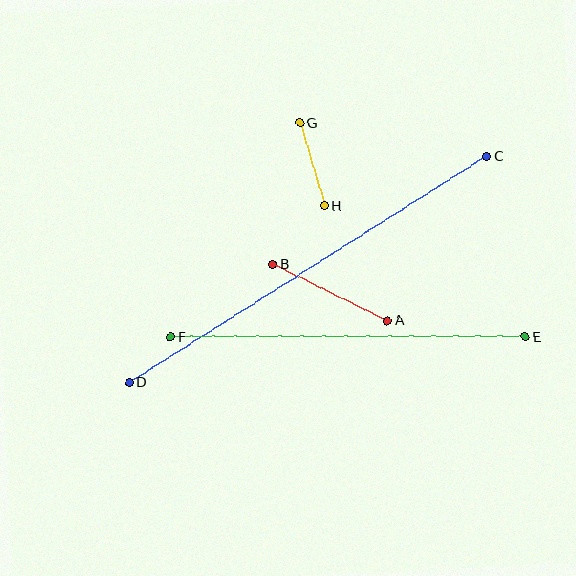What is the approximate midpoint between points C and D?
The midpoint is at approximately (308, 270) pixels.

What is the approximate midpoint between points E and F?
The midpoint is at approximately (348, 337) pixels.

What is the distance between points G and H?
The distance is approximately 87 pixels.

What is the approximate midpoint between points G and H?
The midpoint is at approximately (312, 165) pixels.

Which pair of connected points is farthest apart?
Points C and D are farthest apart.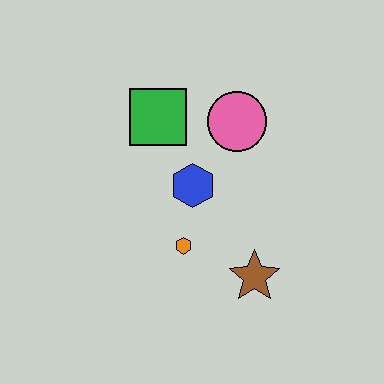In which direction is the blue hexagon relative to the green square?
The blue hexagon is below the green square.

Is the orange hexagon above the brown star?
Yes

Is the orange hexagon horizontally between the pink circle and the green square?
Yes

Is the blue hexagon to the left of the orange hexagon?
No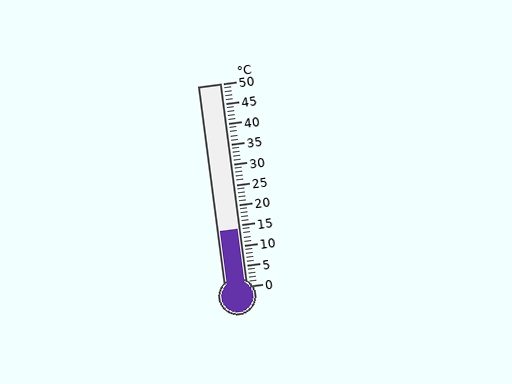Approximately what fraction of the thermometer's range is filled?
The thermometer is filled to approximately 30% of its range.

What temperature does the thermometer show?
The thermometer shows approximately 14°C.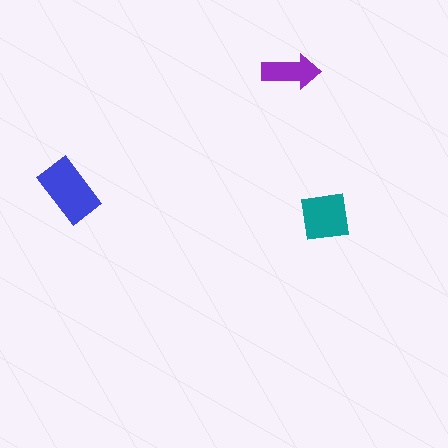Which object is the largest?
The blue rectangle.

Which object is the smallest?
The purple arrow.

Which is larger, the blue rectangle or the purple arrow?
The blue rectangle.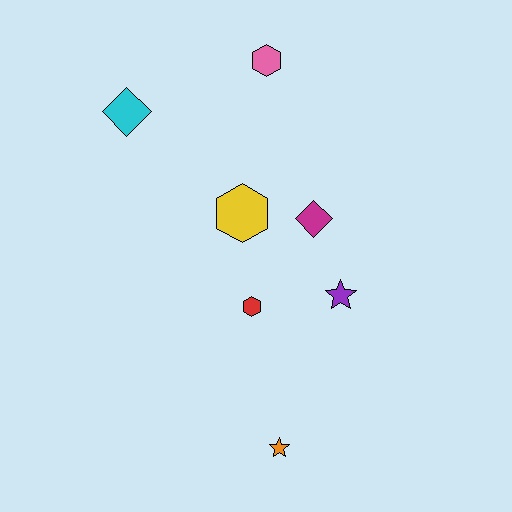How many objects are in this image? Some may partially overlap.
There are 7 objects.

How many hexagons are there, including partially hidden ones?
There are 3 hexagons.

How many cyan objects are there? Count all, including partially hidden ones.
There is 1 cyan object.